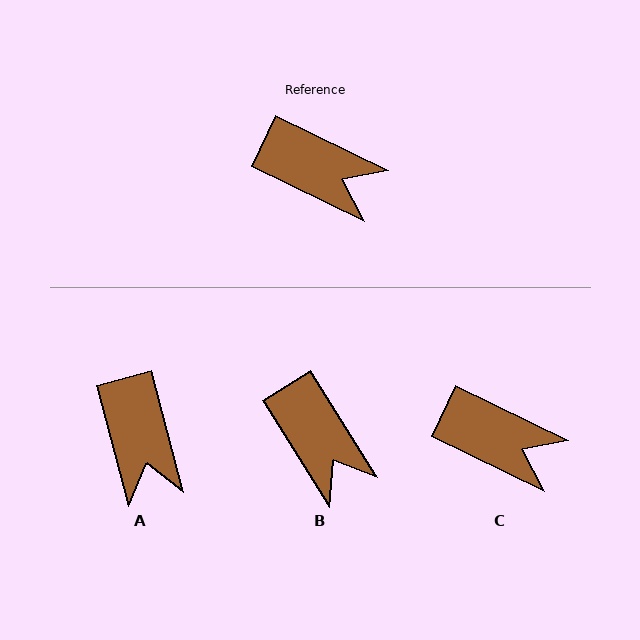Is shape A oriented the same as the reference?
No, it is off by about 49 degrees.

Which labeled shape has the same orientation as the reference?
C.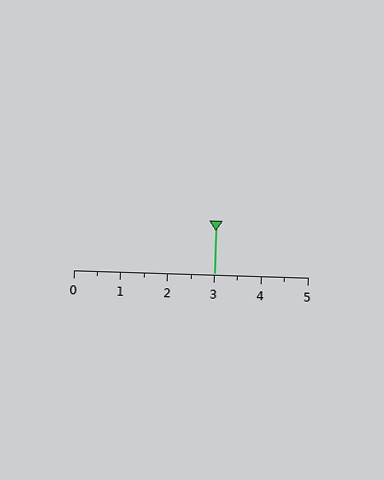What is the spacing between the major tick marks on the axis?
The major ticks are spaced 1 apart.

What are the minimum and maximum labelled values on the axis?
The axis runs from 0 to 5.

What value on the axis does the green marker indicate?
The marker indicates approximately 3.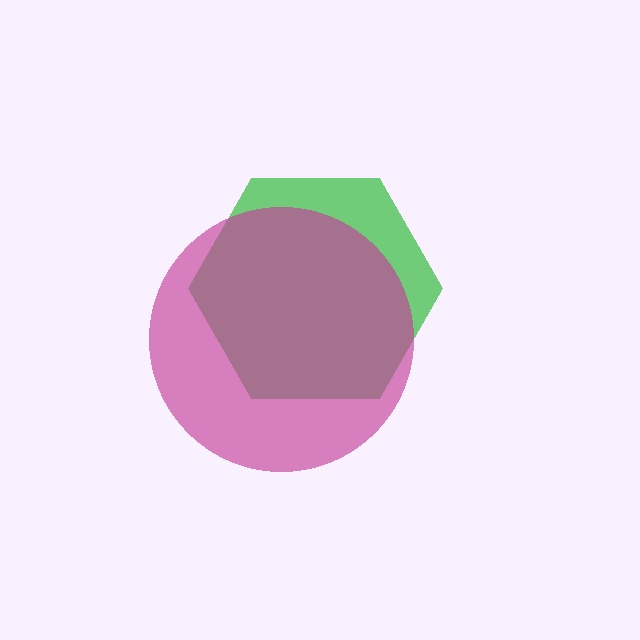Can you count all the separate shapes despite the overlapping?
Yes, there are 2 separate shapes.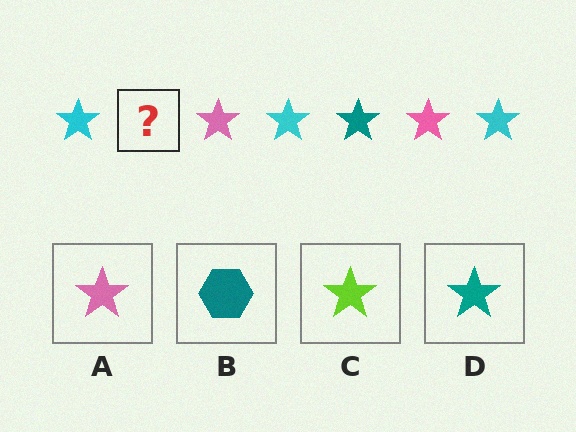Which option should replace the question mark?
Option D.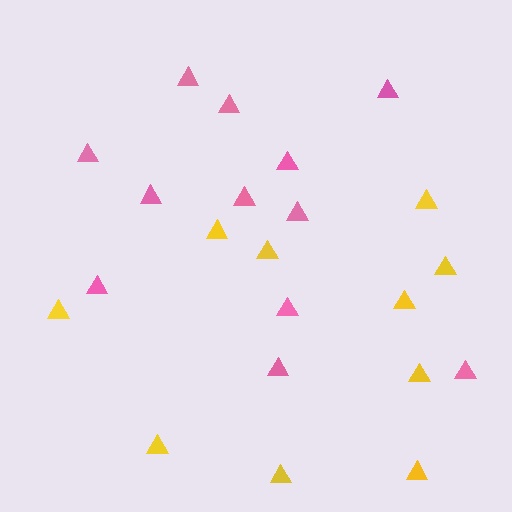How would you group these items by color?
There are 2 groups: one group of yellow triangles (10) and one group of pink triangles (12).